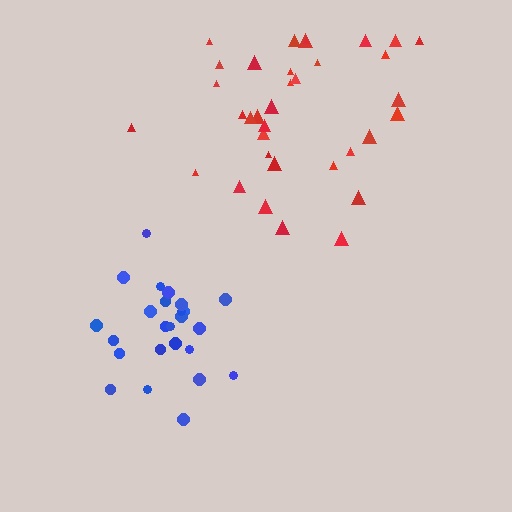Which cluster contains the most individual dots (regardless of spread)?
Red (35).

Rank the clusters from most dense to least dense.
blue, red.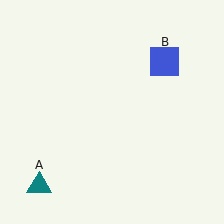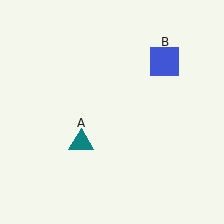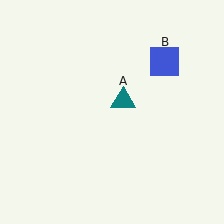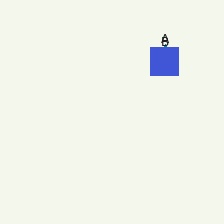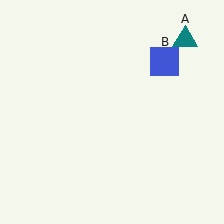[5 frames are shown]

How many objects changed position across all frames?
1 object changed position: teal triangle (object A).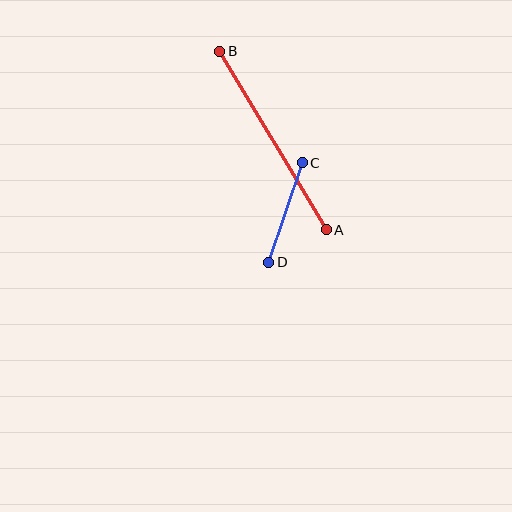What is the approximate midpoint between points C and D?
The midpoint is at approximately (285, 213) pixels.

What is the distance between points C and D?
The distance is approximately 104 pixels.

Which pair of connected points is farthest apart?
Points A and B are farthest apart.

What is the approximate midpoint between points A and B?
The midpoint is at approximately (273, 140) pixels.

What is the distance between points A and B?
The distance is approximately 208 pixels.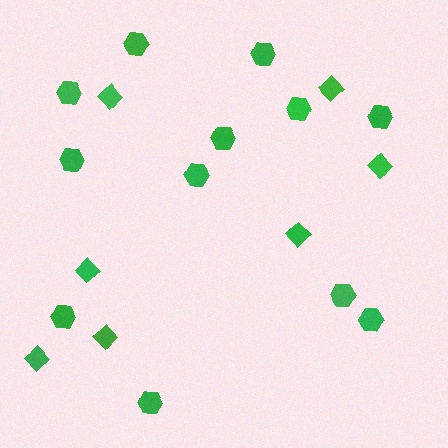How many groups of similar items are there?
There are 2 groups: one group of hexagons (12) and one group of diamonds (7).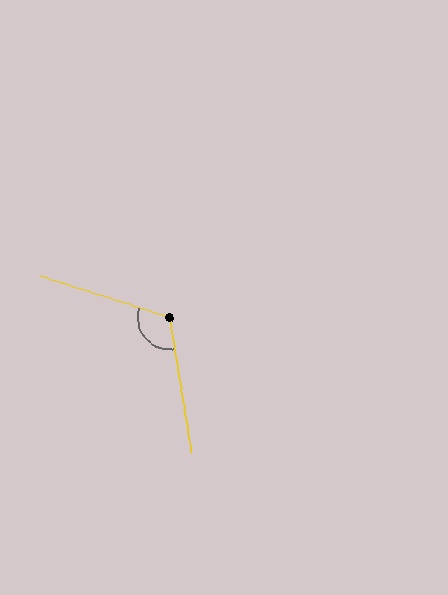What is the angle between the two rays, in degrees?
Approximately 117 degrees.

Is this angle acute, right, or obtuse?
It is obtuse.